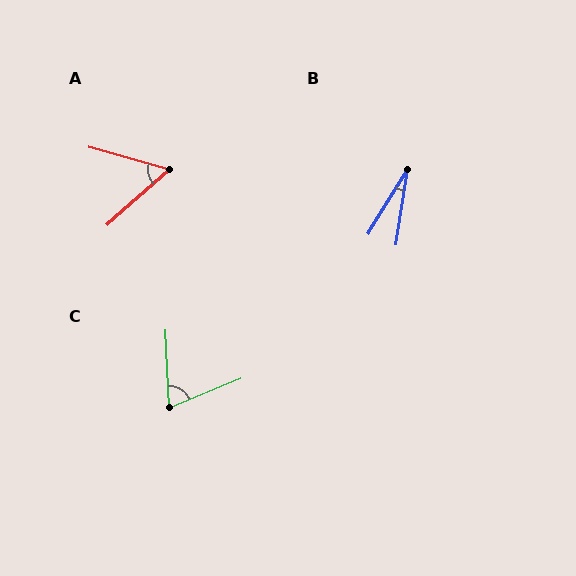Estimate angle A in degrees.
Approximately 57 degrees.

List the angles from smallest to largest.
B (22°), A (57°), C (70°).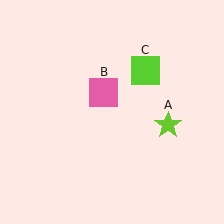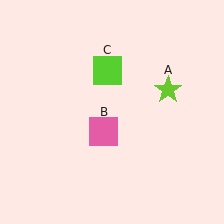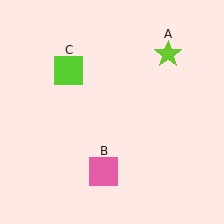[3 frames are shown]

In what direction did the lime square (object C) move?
The lime square (object C) moved left.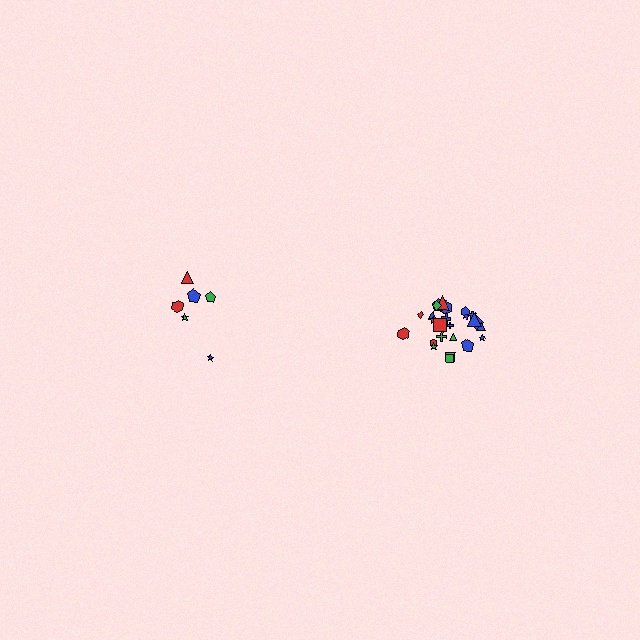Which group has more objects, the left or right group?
The right group.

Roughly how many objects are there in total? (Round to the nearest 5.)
Roughly 30 objects in total.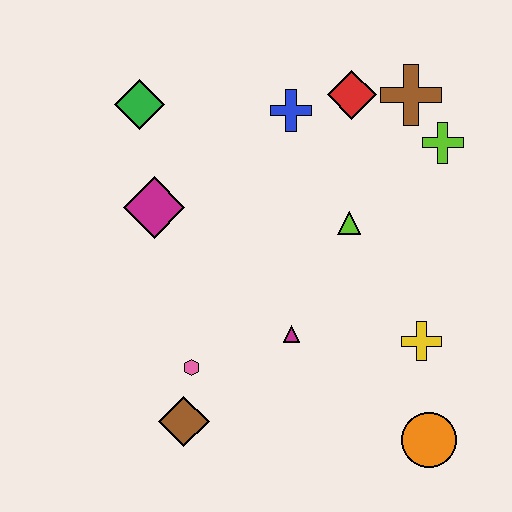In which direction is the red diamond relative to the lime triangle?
The red diamond is above the lime triangle.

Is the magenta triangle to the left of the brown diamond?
No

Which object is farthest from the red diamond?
The brown diamond is farthest from the red diamond.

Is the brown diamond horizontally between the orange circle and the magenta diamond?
Yes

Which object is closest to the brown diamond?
The pink hexagon is closest to the brown diamond.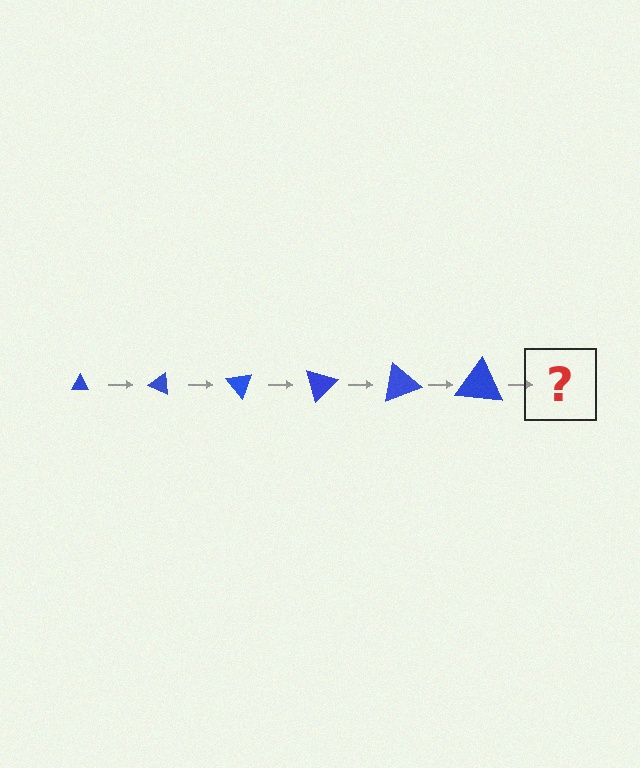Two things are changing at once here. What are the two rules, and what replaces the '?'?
The two rules are that the triangle grows larger each step and it rotates 25 degrees each step. The '?' should be a triangle, larger than the previous one and rotated 150 degrees from the start.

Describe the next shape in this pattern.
It should be a triangle, larger than the previous one and rotated 150 degrees from the start.